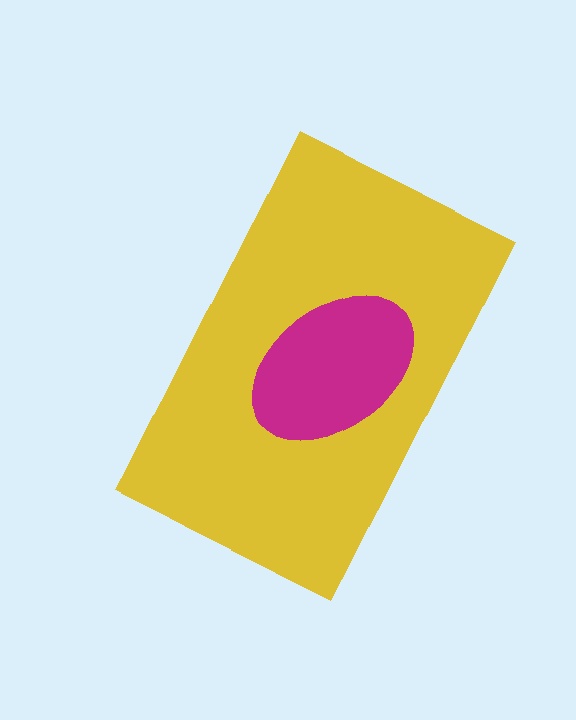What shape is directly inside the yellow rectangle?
The magenta ellipse.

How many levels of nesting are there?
2.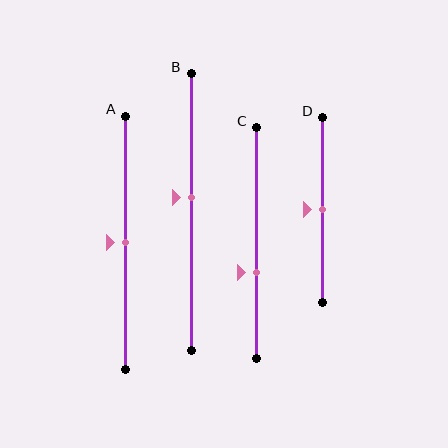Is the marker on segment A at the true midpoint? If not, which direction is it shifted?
Yes, the marker on segment A is at the true midpoint.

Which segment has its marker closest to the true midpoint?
Segment A has its marker closest to the true midpoint.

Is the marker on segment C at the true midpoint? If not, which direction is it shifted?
No, the marker on segment C is shifted downward by about 13% of the segment length.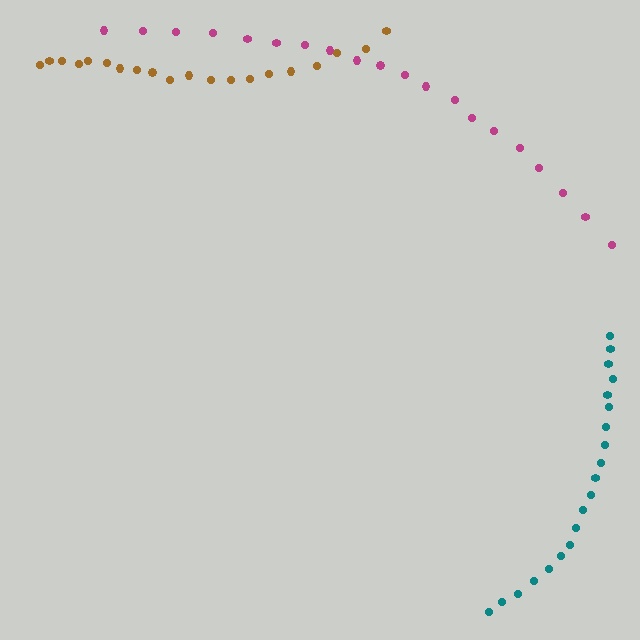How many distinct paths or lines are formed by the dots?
There are 3 distinct paths.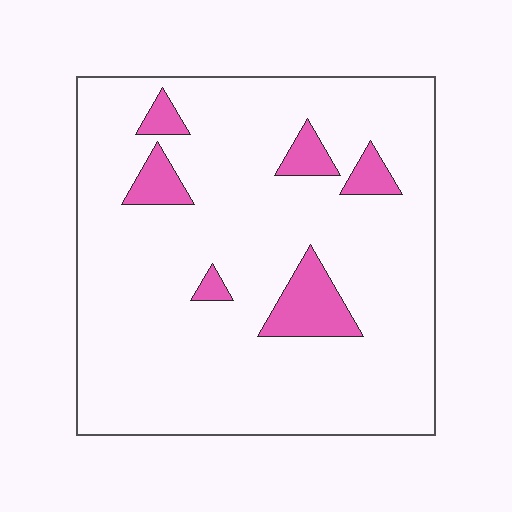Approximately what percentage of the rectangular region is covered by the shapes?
Approximately 10%.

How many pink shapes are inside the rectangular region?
6.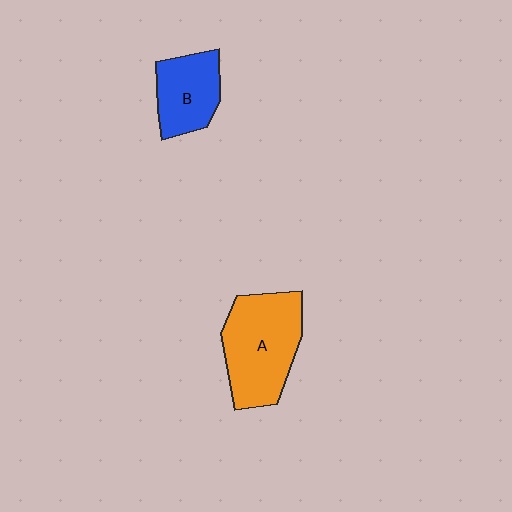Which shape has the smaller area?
Shape B (blue).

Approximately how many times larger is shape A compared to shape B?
Approximately 1.6 times.